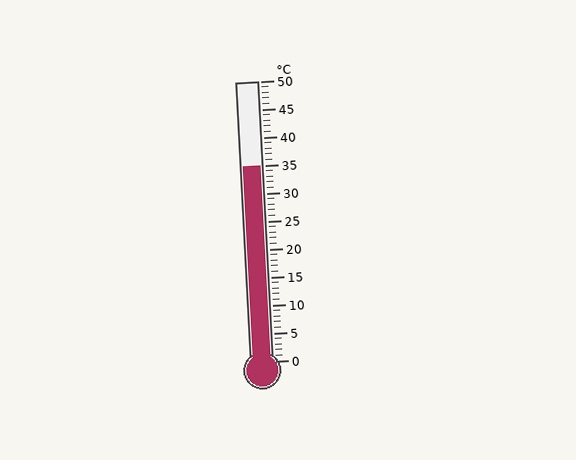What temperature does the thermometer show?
The thermometer shows approximately 35°C.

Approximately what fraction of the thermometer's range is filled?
The thermometer is filled to approximately 70% of its range.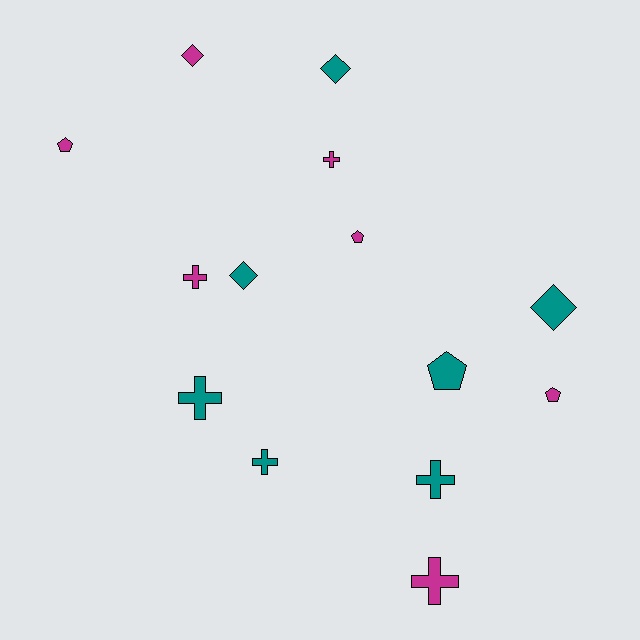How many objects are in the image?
There are 14 objects.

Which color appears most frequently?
Teal, with 7 objects.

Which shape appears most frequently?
Cross, with 6 objects.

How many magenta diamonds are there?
There is 1 magenta diamond.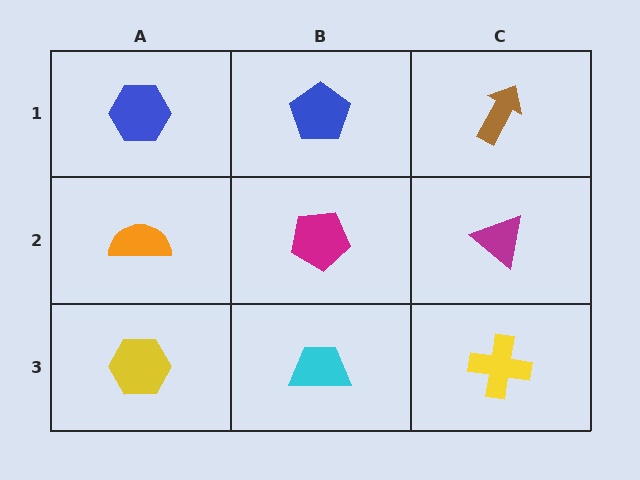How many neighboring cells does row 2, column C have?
3.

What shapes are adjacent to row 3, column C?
A magenta triangle (row 2, column C), a cyan trapezoid (row 3, column B).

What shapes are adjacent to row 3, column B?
A magenta pentagon (row 2, column B), a yellow hexagon (row 3, column A), a yellow cross (row 3, column C).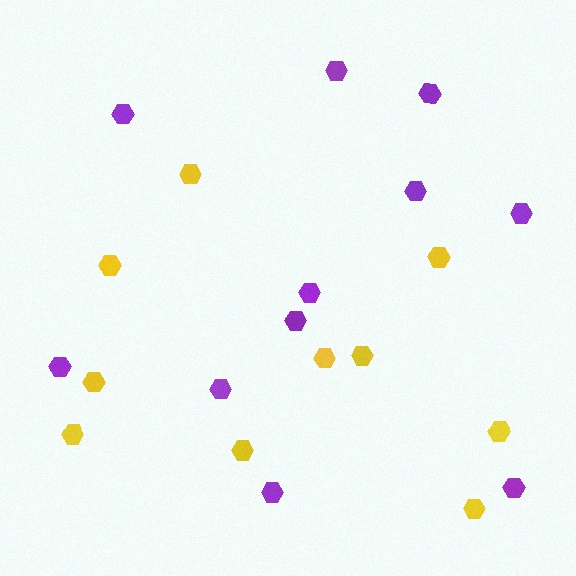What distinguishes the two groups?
There are 2 groups: one group of purple hexagons (11) and one group of yellow hexagons (10).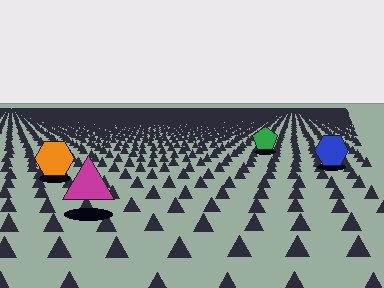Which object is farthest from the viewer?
The green pentagon is farthest from the viewer. It appears smaller and the ground texture around it is denser.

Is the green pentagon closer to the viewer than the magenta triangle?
No. The magenta triangle is closer — you can tell from the texture gradient: the ground texture is coarser near it.